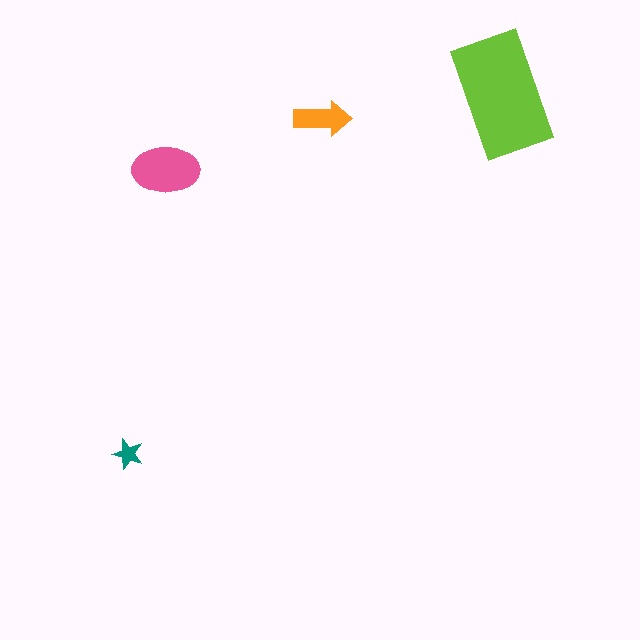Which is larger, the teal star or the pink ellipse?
The pink ellipse.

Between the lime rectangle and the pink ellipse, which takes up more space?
The lime rectangle.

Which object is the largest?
The lime rectangle.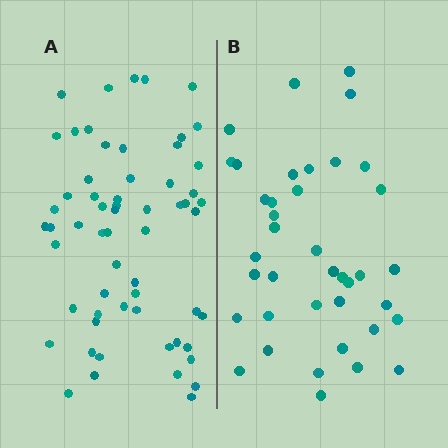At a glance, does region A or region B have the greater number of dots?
Region A (the left region) has more dots.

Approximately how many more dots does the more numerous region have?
Region A has approximately 20 more dots than region B.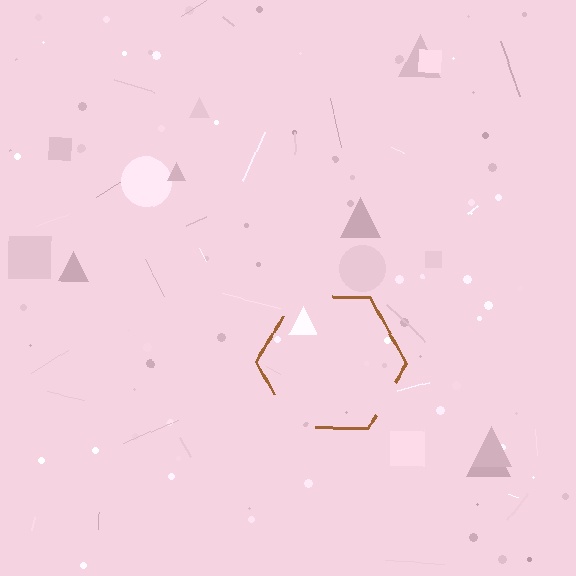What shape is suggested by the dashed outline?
The dashed outline suggests a hexagon.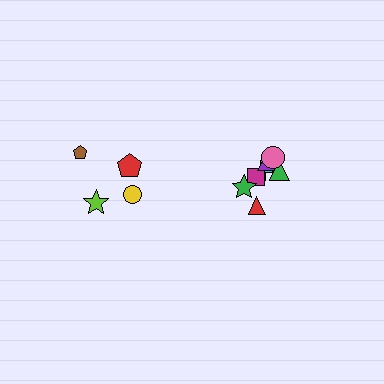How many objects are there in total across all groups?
There are 11 objects.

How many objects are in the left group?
There are 4 objects.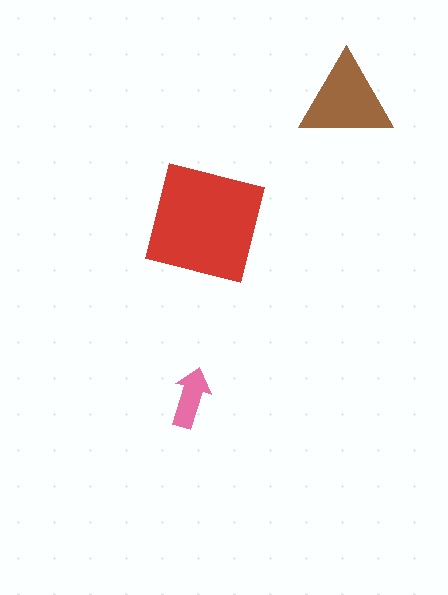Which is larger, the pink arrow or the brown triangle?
The brown triangle.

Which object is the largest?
The red square.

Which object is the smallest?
The pink arrow.